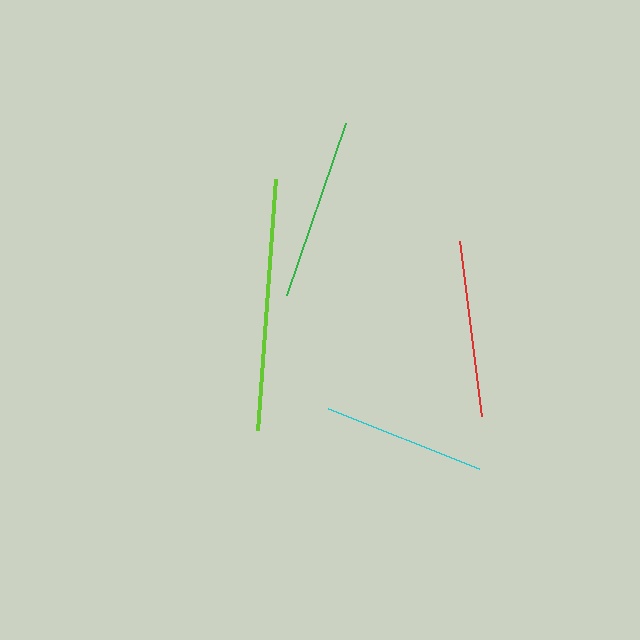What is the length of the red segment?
The red segment is approximately 176 pixels long.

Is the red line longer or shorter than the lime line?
The lime line is longer than the red line.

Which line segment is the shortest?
The cyan line is the shortest at approximately 162 pixels.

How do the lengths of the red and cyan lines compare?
The red and cyan lines are approximately the same length.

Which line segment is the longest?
The lime line is the longest at approximately 252 pixels.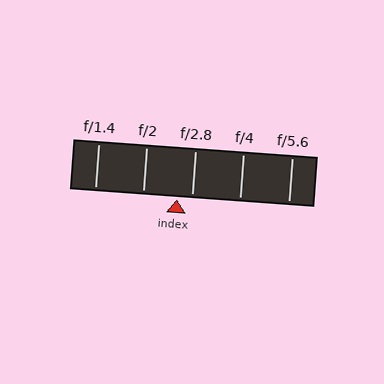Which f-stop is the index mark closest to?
The index mark is closest to f/2.8.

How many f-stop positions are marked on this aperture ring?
There are 5 f-stop positions marked.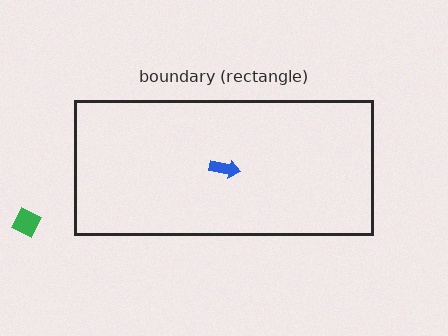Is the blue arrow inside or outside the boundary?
Inside.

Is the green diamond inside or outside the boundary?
Outside.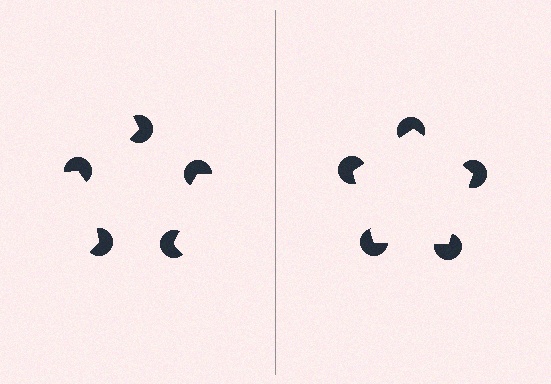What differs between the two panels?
The pac-man discs are positioned identically on both sides; only the wedge orientations differ. On the right they align to a pentagon; on the left they are misaligned.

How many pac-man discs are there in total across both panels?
10 — 5 on each side.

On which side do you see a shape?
An illusory pentagon appears on the right side. On the left side the wedge cuts are rotated, so no coherent shape forms.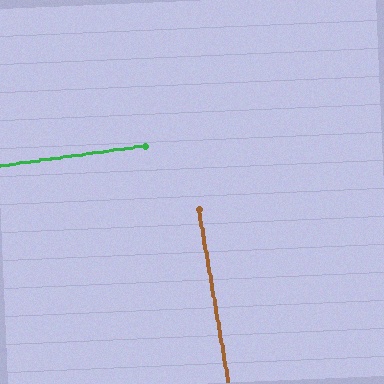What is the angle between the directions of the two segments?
Approximately 88 degrees.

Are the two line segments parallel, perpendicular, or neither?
Perpendicular — they meet at approximately 88°.